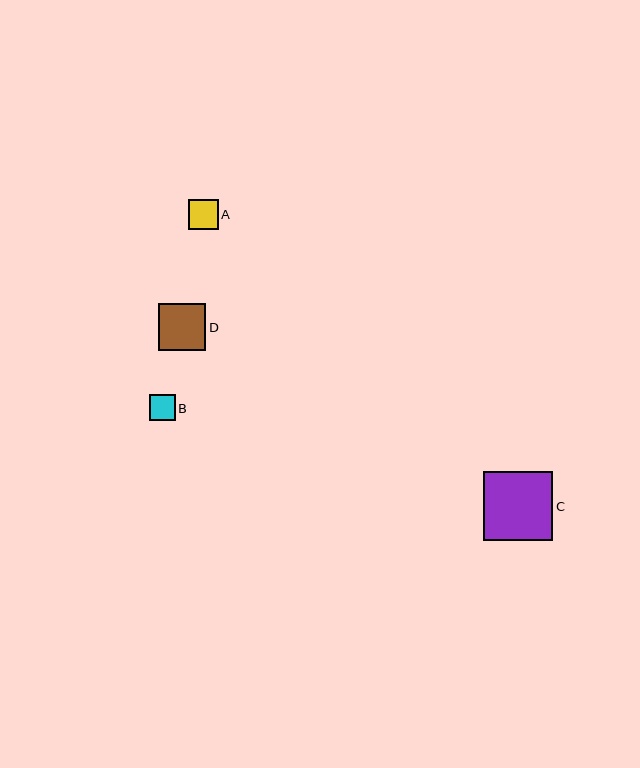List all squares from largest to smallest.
From largest to smallest: C, D, A, B.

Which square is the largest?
Square C is the largest with a size of approximately 69 pixels.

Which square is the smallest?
Square B is the smallest with a size of approximately 25 pixels.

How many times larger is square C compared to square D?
Square C is approximately 1.5 times the size of square D.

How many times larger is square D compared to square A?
Square D is approximately 1.6 times the size of square A.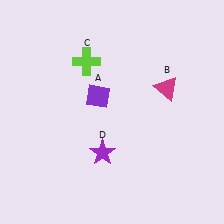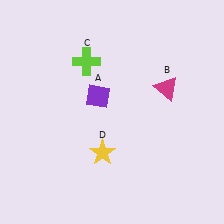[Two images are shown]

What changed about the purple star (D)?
In Image 1, D is purple. In Image 2, it changed to yellow.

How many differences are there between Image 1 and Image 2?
There is 1 difference between the two images.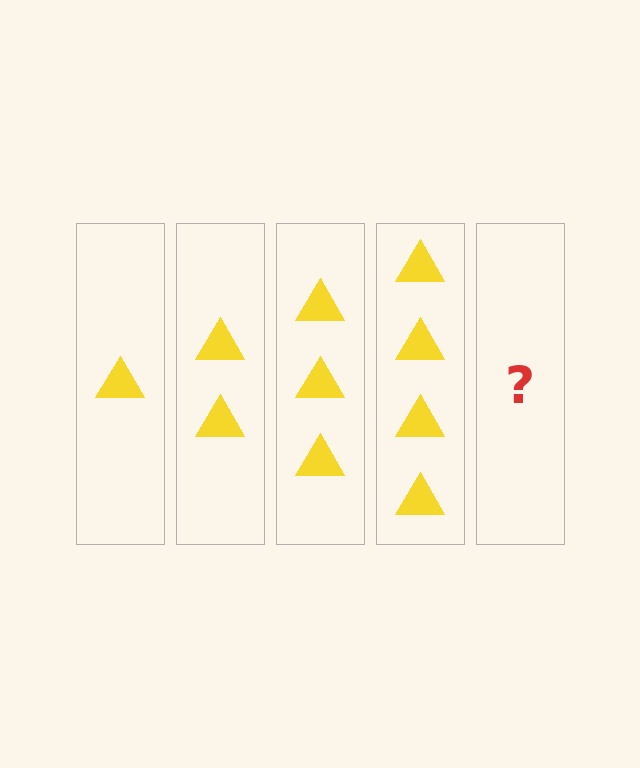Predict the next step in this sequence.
The next step is 5 triangles.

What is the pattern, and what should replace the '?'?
The pattern is that each step adds one more triangle. The '?' should be 5 triangles.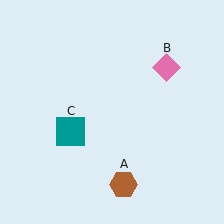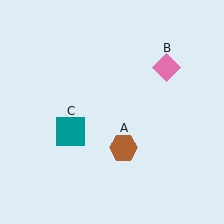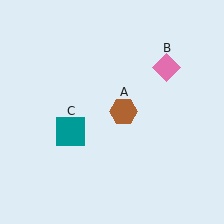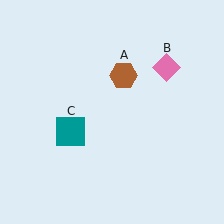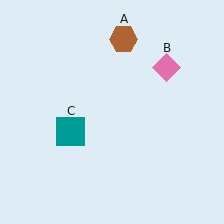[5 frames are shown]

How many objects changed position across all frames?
1 object changed position: brown hexagon (object A).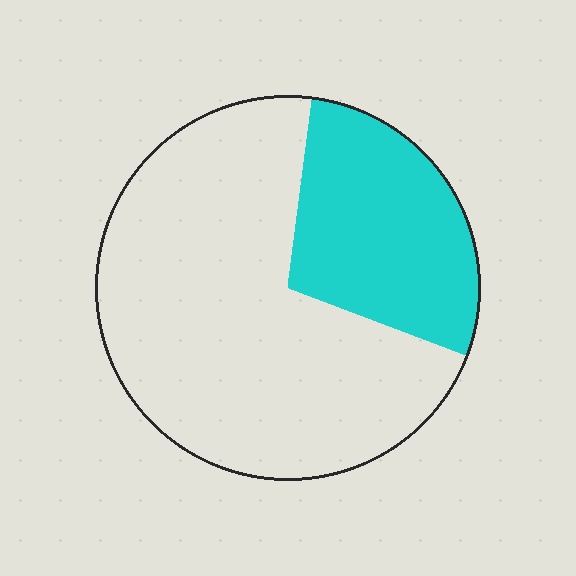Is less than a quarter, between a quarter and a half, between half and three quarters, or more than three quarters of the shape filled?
Between a quarter and a half.